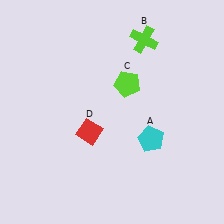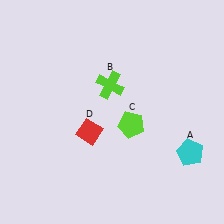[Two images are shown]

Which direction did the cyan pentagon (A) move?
The cyan pentagon (A) moved right.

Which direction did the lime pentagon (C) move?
The lime pentagon (C) moved down.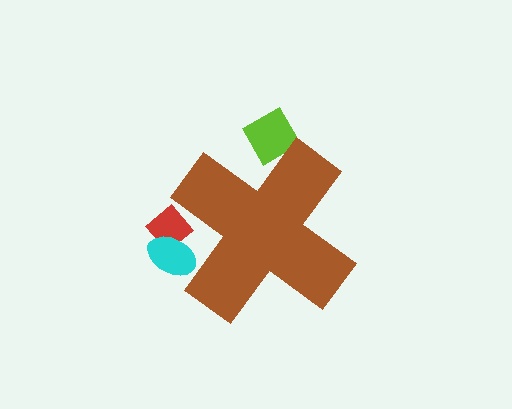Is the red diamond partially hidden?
Yes, the red diamond is partially hidden behind the brown cross.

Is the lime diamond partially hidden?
Yes, the lime diamond is partially hidden behind the brown cross.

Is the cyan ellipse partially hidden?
Yes, the cyan ellipse is partially hidden behind the brown cross.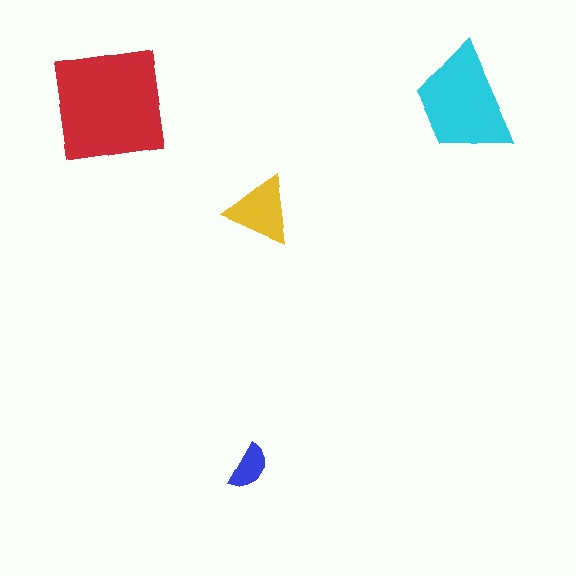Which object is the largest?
The red square.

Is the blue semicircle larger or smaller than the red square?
Smaller.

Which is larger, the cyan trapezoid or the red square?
The red square.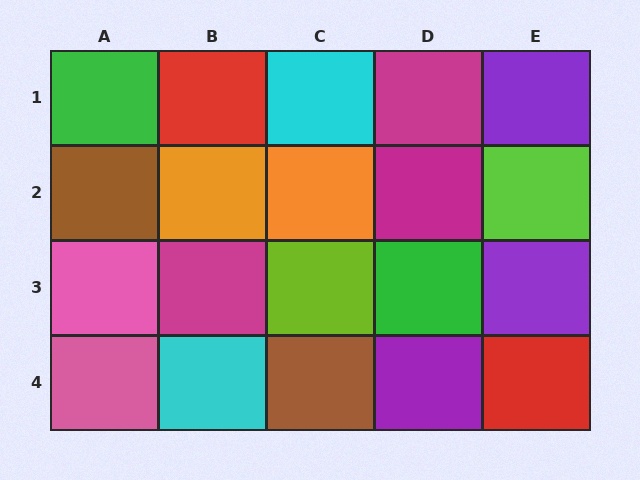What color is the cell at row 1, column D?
Magenta.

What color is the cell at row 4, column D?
Purple.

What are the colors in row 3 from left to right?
Pink, magenta, lime, green, purple.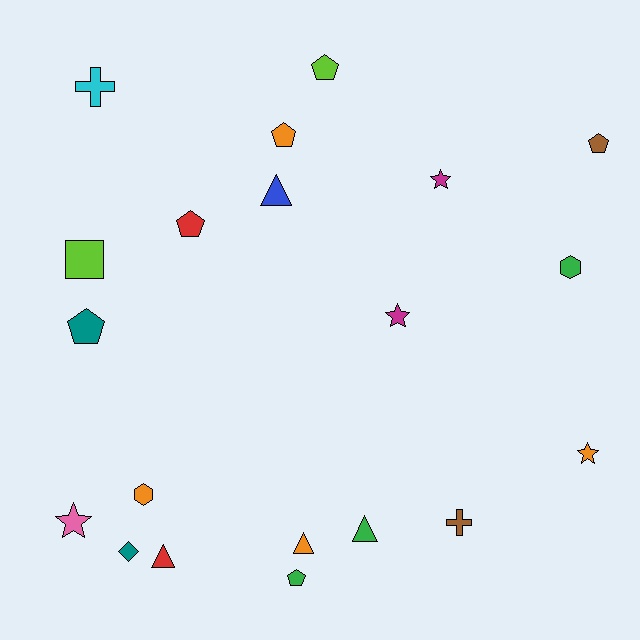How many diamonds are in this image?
There is 1 diamond.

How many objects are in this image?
There are 20 objects.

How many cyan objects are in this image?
There is 1 cyan object.